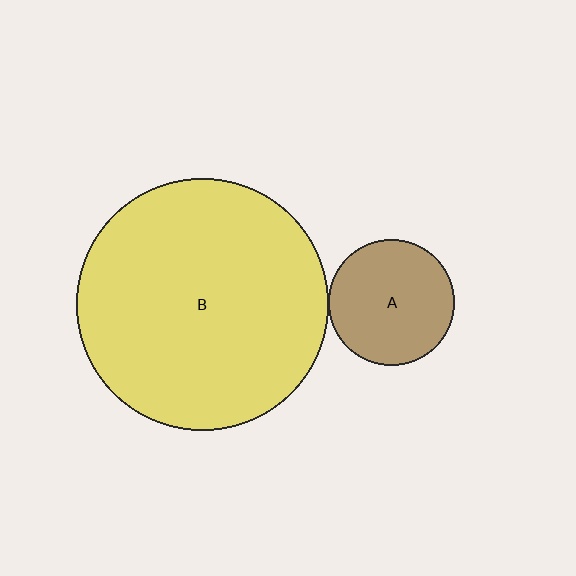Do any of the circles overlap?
No, none of the circles overlap.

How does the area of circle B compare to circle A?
Approximately 4.0 times.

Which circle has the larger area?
Circle B (yellow).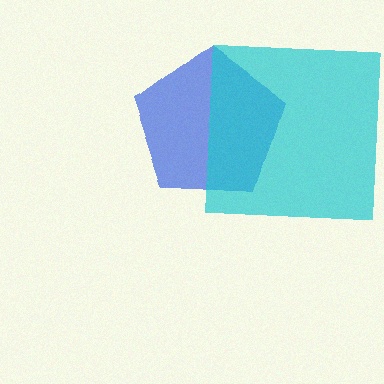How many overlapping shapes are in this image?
There are 2 overlapping shapes in the image.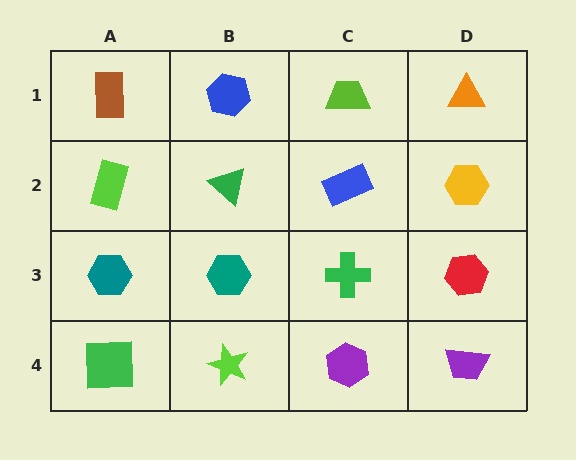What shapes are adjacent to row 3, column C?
A blue rectangle (row 2, column C), a purple hexagon (row 4, column C), a teal hexagon (row 3, column B), a red hexagon (row 3, column D).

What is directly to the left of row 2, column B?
A lime rectangle.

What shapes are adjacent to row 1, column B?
A green triangle (row 2, column B), a brown rectangle (row 1, column A), a lime trapezoid (row 1, column C).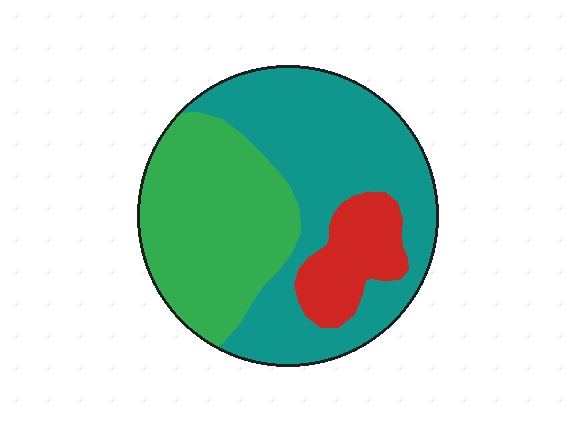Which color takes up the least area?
Red, at roughly 15%.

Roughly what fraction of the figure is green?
Green takes up about three eighths (3/8) of the figure.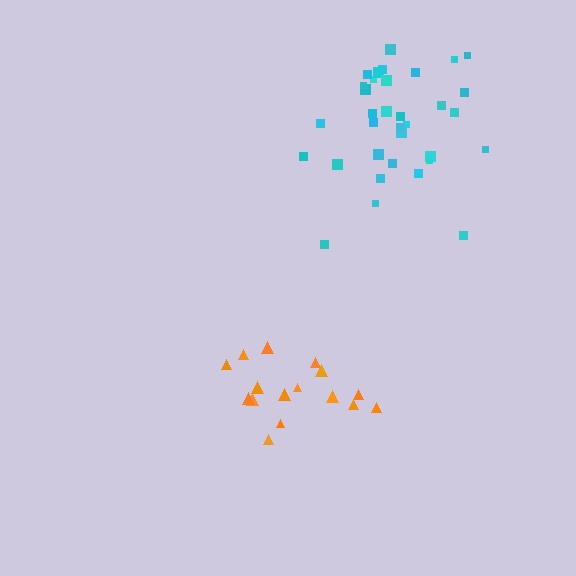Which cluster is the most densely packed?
Cyan.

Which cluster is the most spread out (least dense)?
Orange.